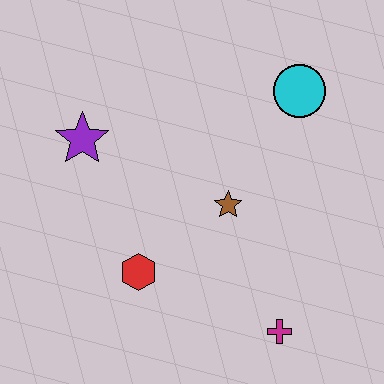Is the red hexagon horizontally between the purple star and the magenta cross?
Yes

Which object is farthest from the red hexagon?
The cyan circle is farthest from the red hexagon.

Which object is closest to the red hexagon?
The brown star is closest to the red hexagon.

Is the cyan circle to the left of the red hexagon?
No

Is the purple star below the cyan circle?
Yes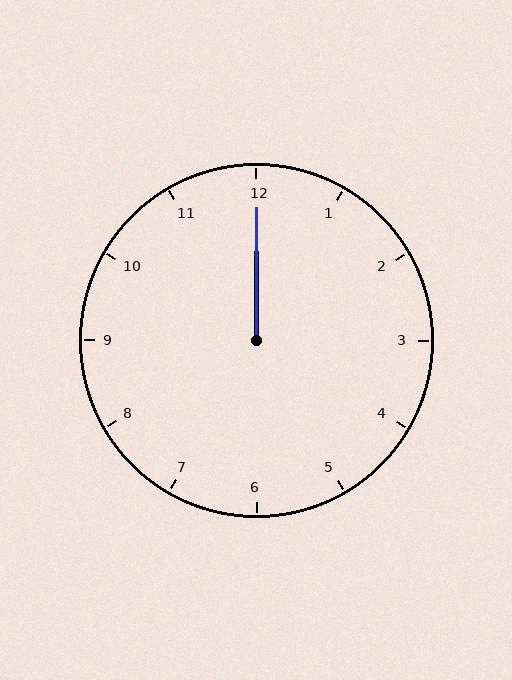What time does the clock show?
12:00.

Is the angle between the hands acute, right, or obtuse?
It is acute.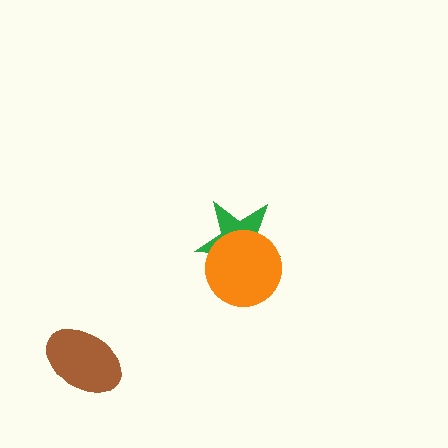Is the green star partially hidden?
Yes, it is partially covered by another shape.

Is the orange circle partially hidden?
No, no other shape covers it.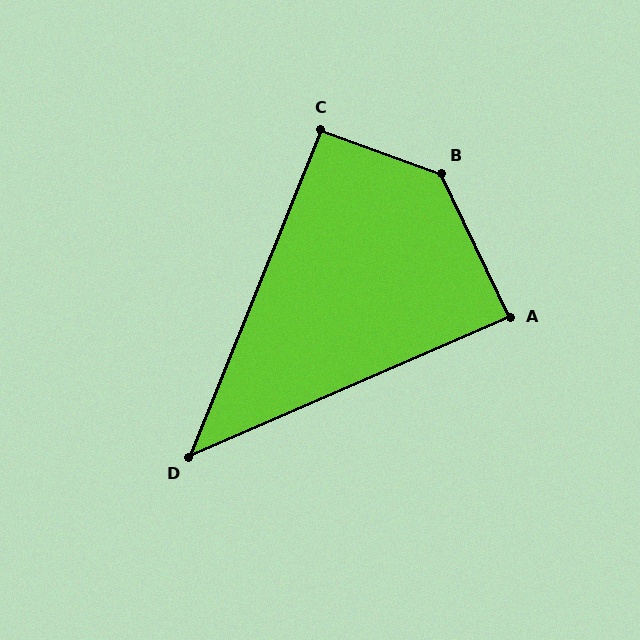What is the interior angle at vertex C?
Approximately 92 degrees (approximately right).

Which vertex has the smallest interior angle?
D, at approximately 44 degrees.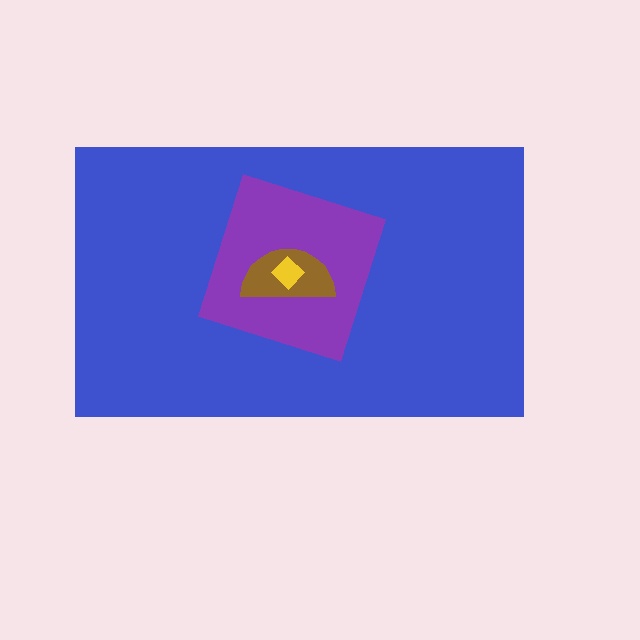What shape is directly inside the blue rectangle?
The purple diamond.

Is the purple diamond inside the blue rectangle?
Yes.